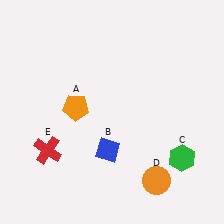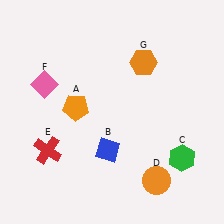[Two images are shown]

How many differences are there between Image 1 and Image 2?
There are 2 differences between the two images.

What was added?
A pink diamond (F), an orange hexagon (G) were added in Image 2.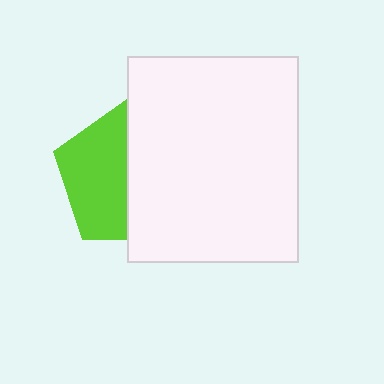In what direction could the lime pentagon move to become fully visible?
The lime pentagon could move left. That would shift it out from behind the white rectangle entirely.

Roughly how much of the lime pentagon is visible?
About half of it is visible (roughly 49%).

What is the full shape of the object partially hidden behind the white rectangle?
The partially hidden object is a lime pentagon.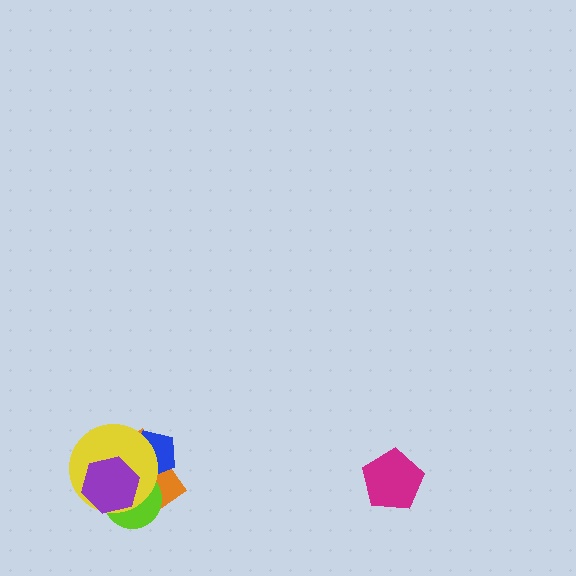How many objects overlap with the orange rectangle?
4 objects overlap with the orange rectangle.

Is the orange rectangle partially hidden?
Yes, it is partially covered by another shape.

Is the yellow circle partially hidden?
Yes, it is partially covered by another shape.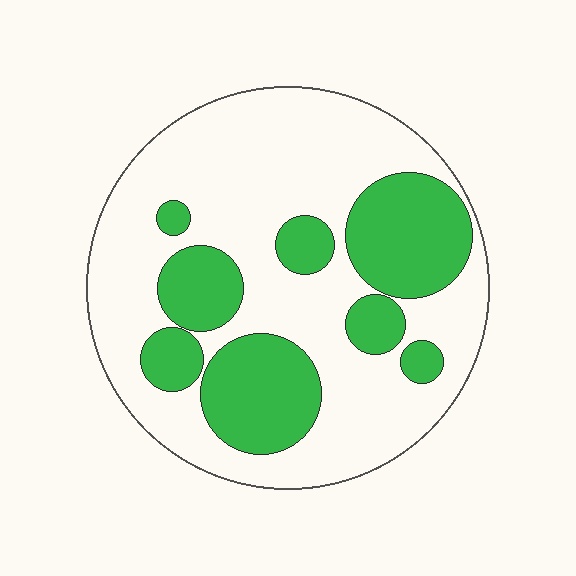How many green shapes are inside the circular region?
8.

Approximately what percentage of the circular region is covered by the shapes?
Approximately 35%.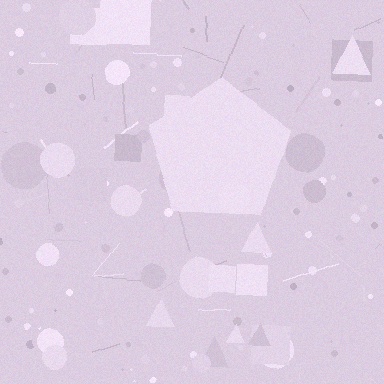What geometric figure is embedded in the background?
A pentagon is embedded in the background.